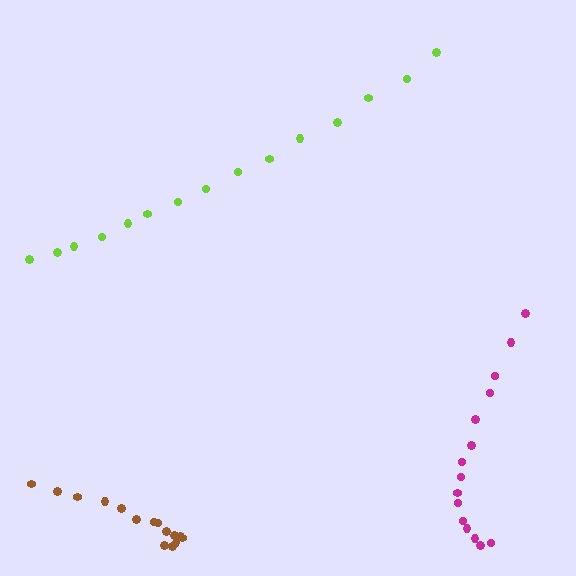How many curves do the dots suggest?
There are 3 distinct paths.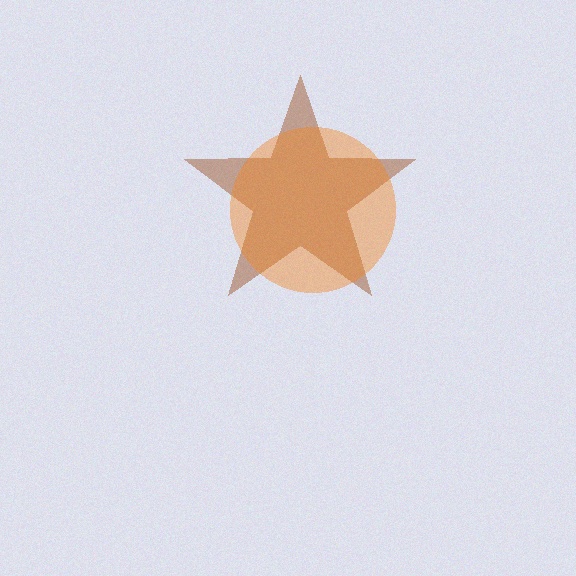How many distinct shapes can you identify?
There are 2 distinct shapes: a brown star, an orange circle.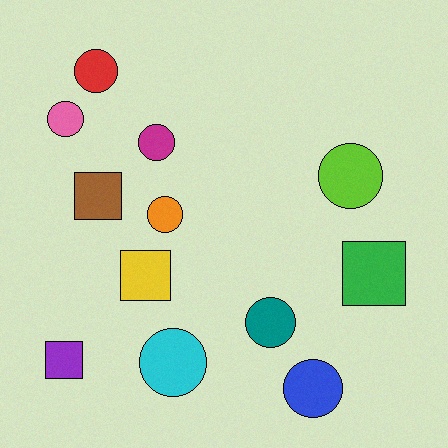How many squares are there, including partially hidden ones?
There are 4 squares.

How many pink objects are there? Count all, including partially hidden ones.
There is 1 pink object.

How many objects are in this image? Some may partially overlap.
There are 12 objects.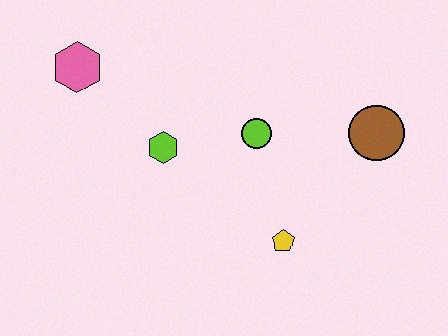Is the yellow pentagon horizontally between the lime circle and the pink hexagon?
No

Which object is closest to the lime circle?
The lime hexagon is closest to the lime circle.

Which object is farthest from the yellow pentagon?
The pink hexagon is farthest from the yellow pentagon.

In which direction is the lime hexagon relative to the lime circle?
The lime hexagon is to the left of the lime circle.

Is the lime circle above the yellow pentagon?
Yes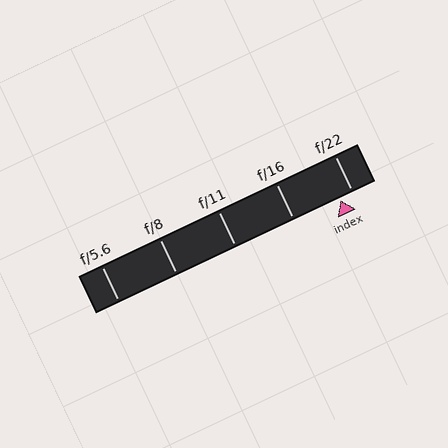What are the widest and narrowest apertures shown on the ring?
The widest aperture shown is f/5.6 and the narrowest is f/22.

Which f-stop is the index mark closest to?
The index mark is closest to f/22.